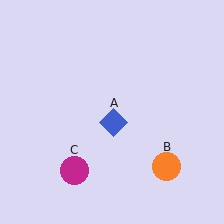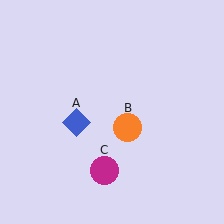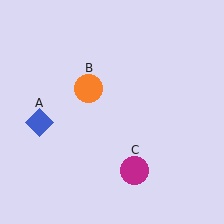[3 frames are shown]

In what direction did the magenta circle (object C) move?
The magenta circle (object C) moved right.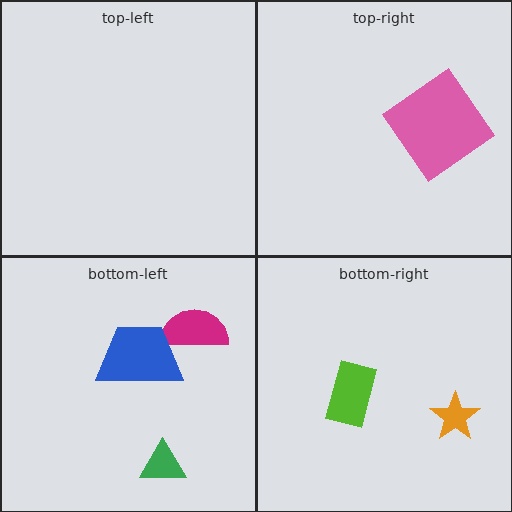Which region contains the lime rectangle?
The bottom-right region.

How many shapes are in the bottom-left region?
3.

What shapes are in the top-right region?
The pink diamond.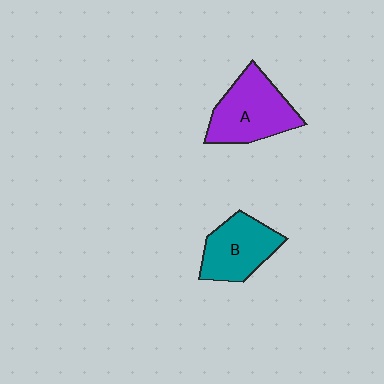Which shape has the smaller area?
Shape B (teal).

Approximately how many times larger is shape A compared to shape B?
Approximately 1.2 times.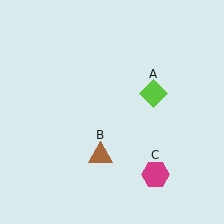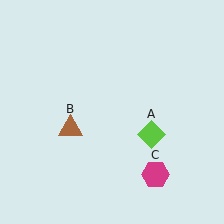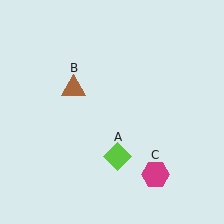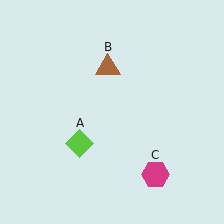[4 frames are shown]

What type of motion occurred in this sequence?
The lime diamond (object A), brown triangle (object B) rotated clockwise around the center of the scene.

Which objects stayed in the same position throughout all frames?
Magenta hexagon (object C) remained stationary.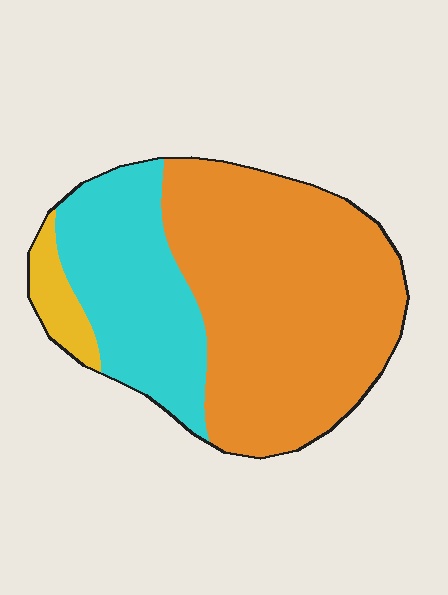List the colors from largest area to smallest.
From largest to smallest: orange, cyan, yellow.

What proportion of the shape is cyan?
Cyan covers roughly 30% of the shape.